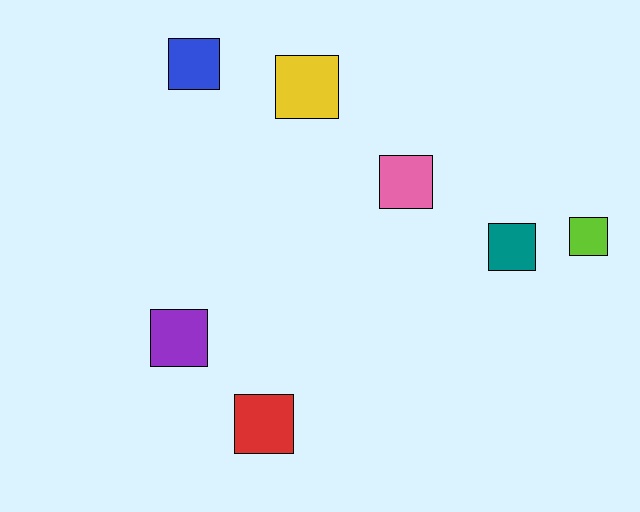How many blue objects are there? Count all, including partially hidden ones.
There is 1 blue object.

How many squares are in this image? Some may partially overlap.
There are 7 squares.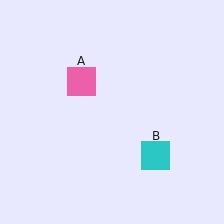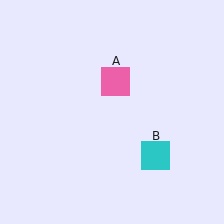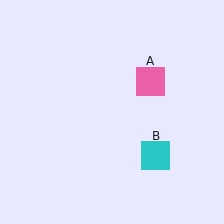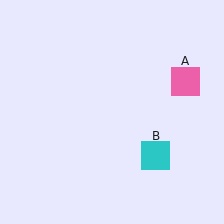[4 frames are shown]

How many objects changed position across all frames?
1 object changed position: pink square (object A).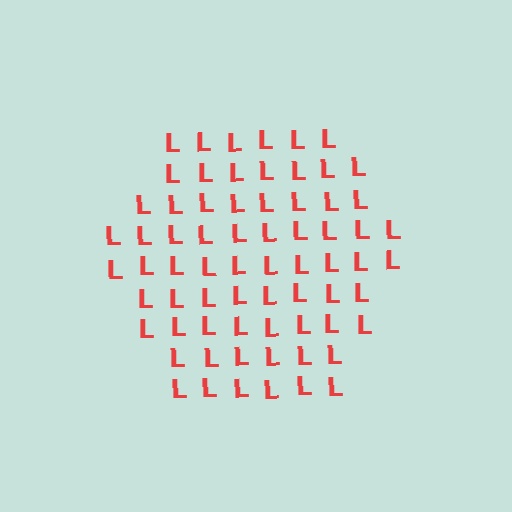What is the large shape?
The large shape is a hexagon.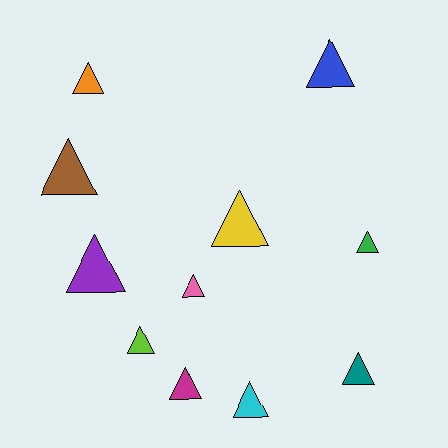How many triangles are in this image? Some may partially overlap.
There are 11 triangles.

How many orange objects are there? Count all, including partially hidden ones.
There is 1 orange object.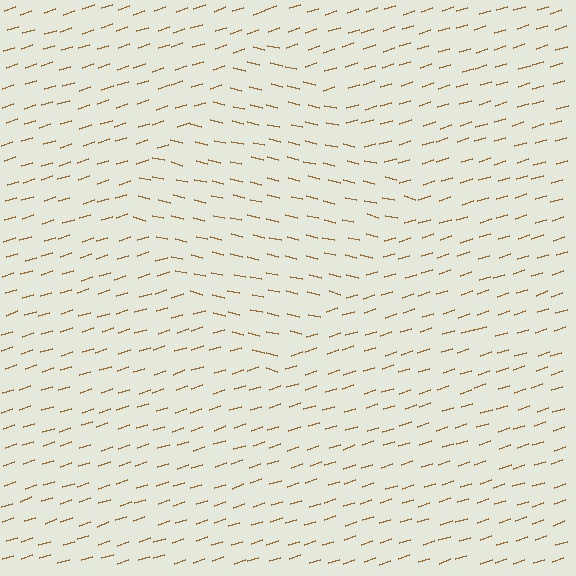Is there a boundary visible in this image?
Yes, there is a texture boundary formed by a change in line orientation.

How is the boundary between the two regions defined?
The boundary is defined purely by a change in line orientation (approximately 31 degrees difference). All lines are the same color and thickness.